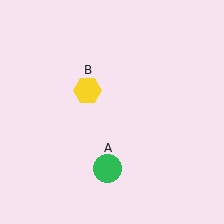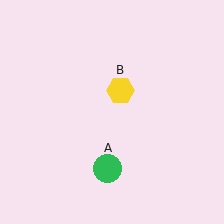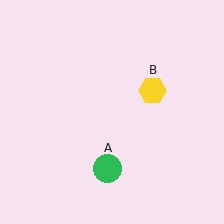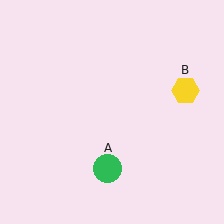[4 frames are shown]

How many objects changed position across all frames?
1 object changed position: yellow hexagon (object B).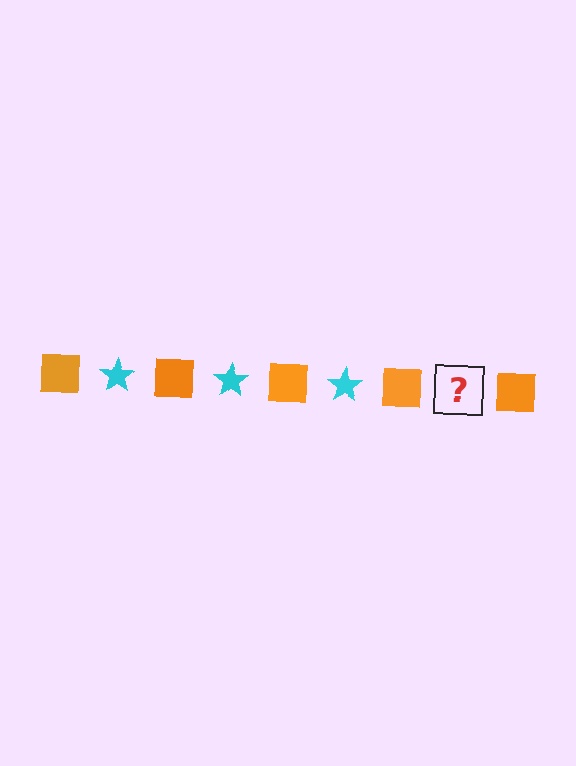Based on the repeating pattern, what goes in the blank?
The blank should be a cyan star.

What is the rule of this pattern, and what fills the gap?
The rule is that the pattern alternates between orange square and cyan star. The gap should be filled with a cyan star.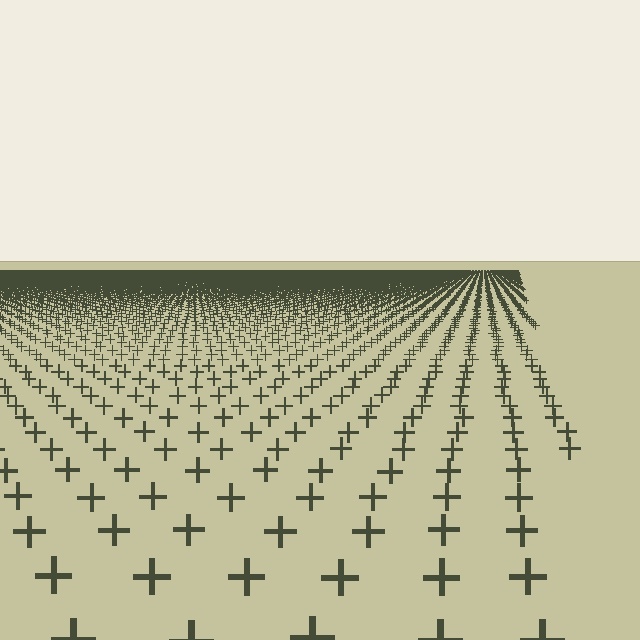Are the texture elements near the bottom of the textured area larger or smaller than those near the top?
Larger. Near the bottom, elements are closer to the viewer and appear at a bigger on-screen size.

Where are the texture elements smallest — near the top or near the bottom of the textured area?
Near the top.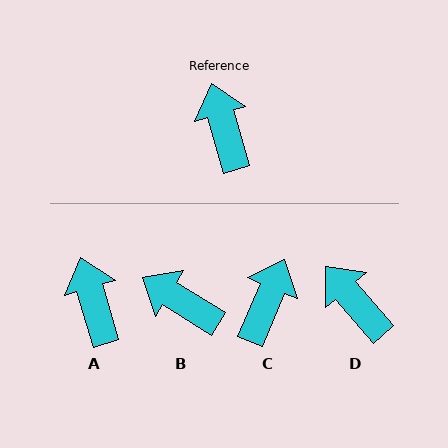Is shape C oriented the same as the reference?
No, it is off by about 39 degrees.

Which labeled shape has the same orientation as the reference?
A.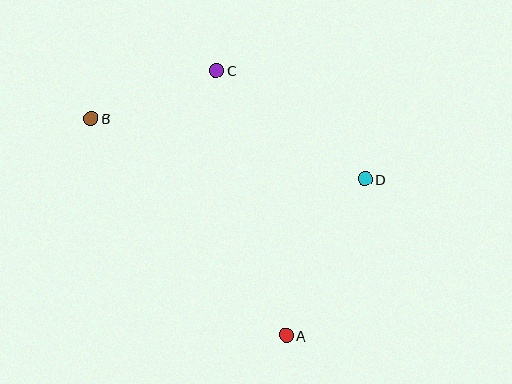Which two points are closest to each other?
Points B and C are closest to each other.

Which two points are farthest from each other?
Points A and B are farthest from each other.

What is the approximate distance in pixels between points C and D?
The distance between C and D is approximately 184 pixels.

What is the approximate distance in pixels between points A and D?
The distance between A and D is approximately 175 pixels.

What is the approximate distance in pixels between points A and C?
The distance between A and C is approximately 274 pixels.